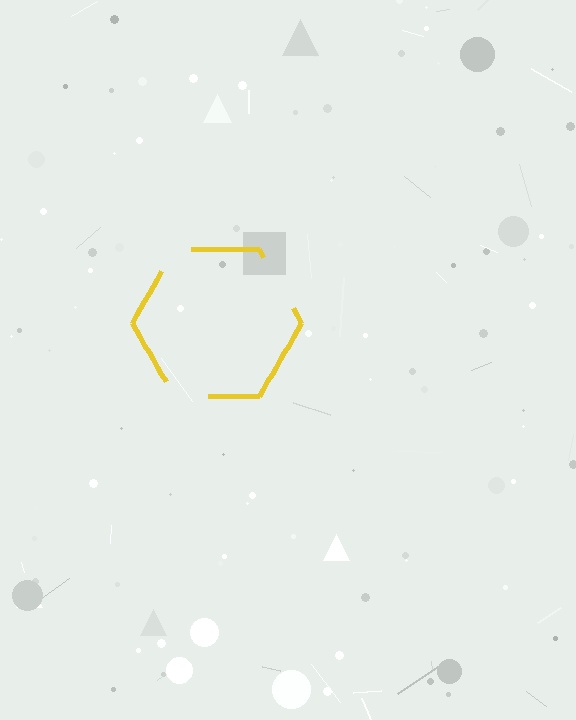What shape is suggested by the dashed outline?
The dashed outline suggests a hexagon.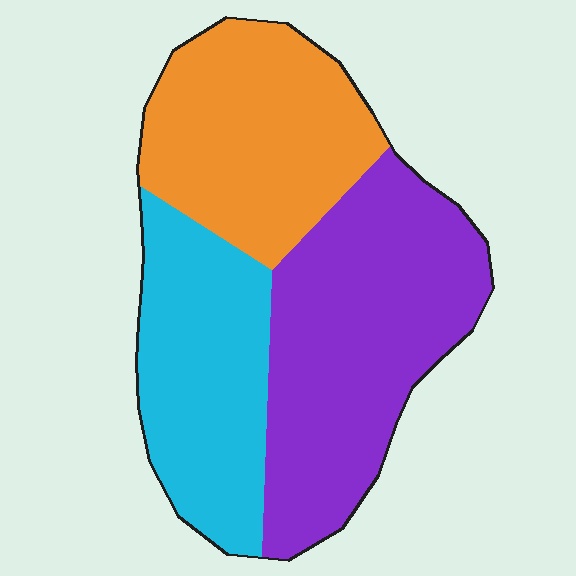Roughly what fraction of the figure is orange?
Orange covers 31% of the figure.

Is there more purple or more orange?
Purple.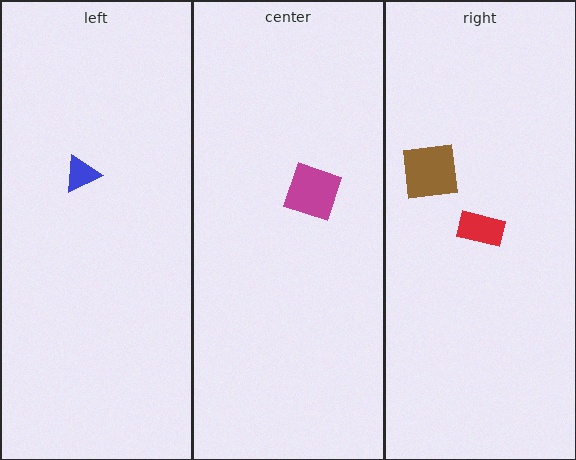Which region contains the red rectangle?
The right region.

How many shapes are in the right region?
2.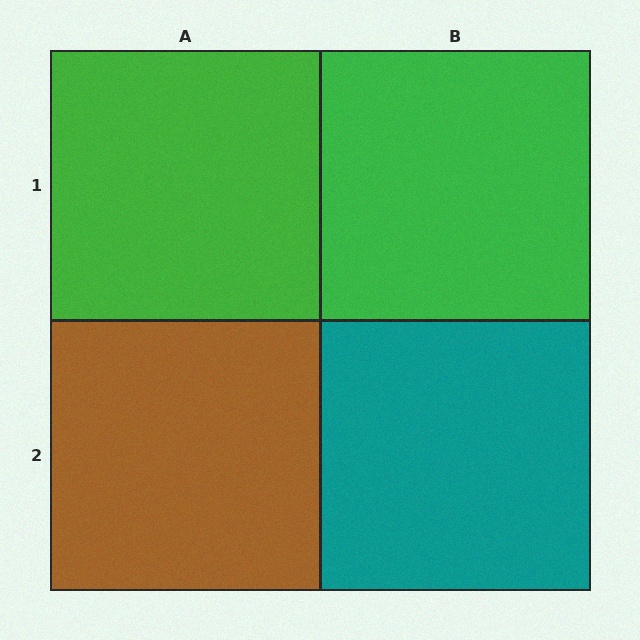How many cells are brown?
1 cell is brown.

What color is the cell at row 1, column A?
Green.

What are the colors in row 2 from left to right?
Brown, teal.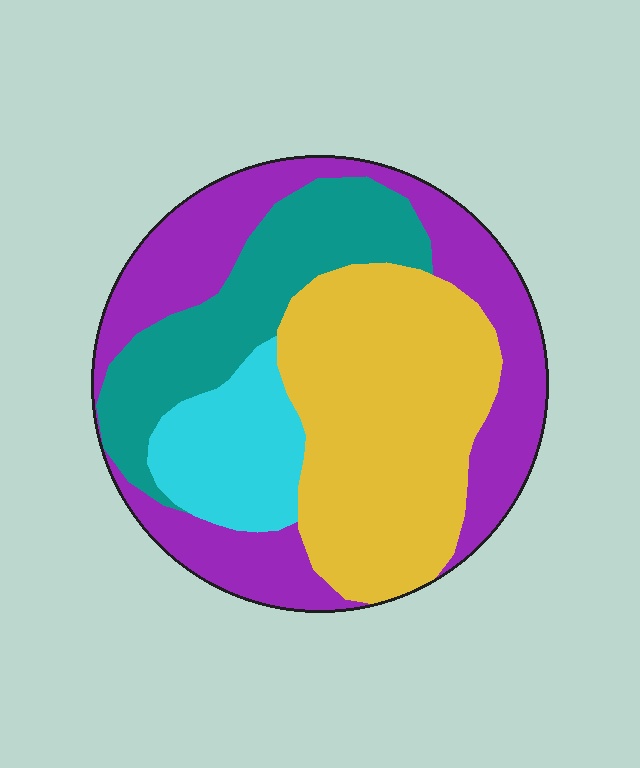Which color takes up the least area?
Cyan, at roughly 10%.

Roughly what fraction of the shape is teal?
Teal covers about 20% of the shape.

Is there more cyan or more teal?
Teal.